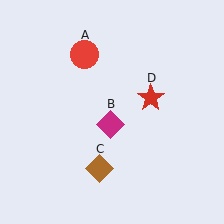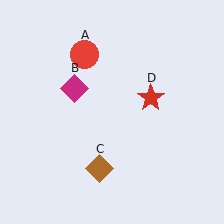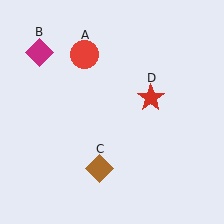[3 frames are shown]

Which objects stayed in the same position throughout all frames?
Red circle (object A) and brown diamond (object C) and red star (object D) remained stationary.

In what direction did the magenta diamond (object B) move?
The magenta diamond (object B) moved up and to the left.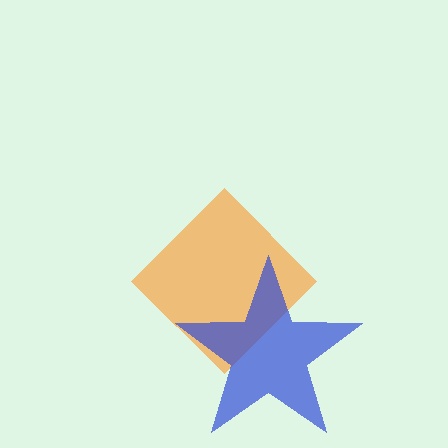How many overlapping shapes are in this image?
There are 2 overlapping shapes in the image.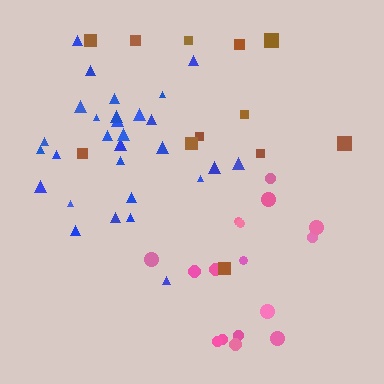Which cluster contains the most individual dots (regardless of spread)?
Blue (30).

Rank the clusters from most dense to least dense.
blue, pink, brown.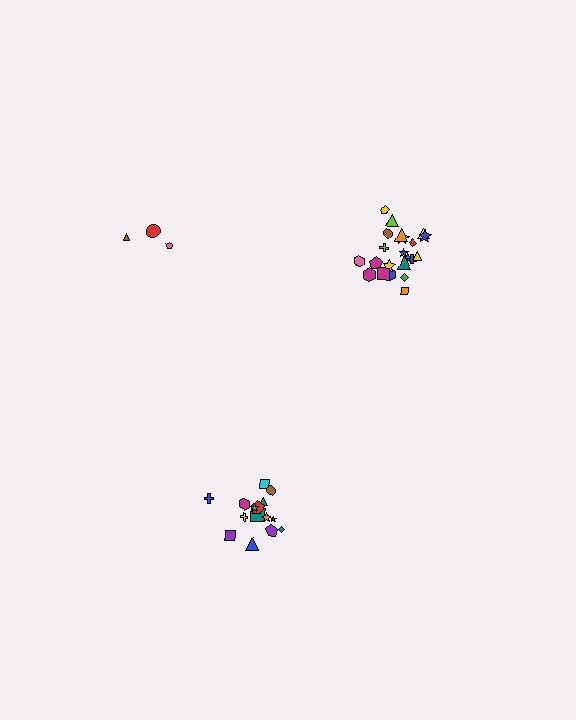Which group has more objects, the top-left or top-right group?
The top-right group.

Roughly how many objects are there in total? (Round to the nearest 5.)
Roughly 40 objects in total.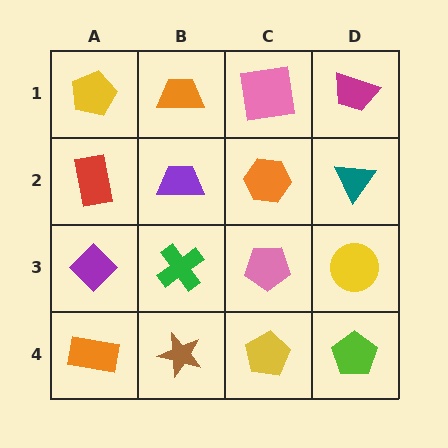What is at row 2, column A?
A red rectangle.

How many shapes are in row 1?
4 shapes.